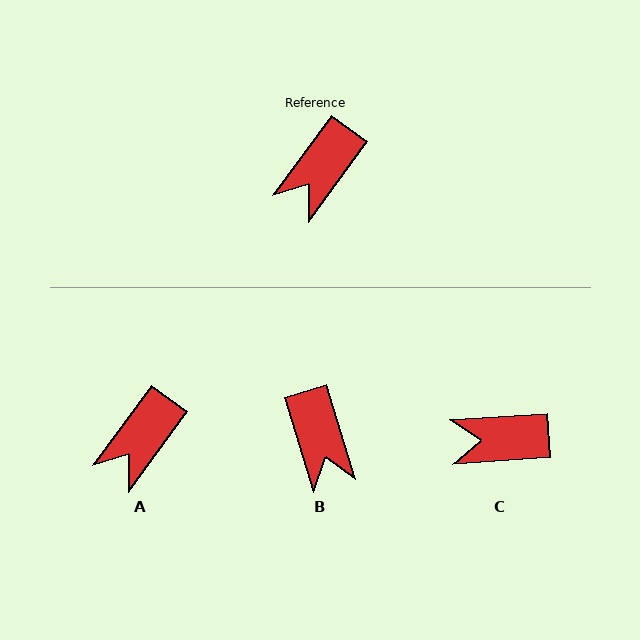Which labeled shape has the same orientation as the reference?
A.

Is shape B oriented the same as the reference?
No, it is off by about 53 degrees.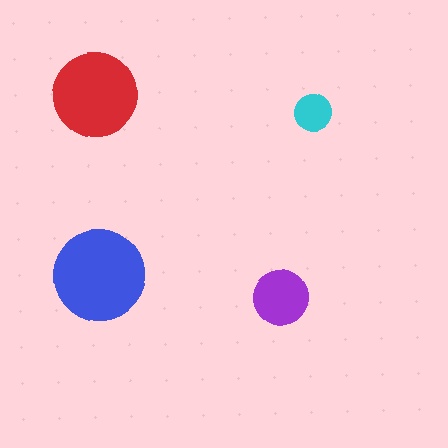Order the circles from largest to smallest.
the blue one, the red one, the purple one, the cyan one.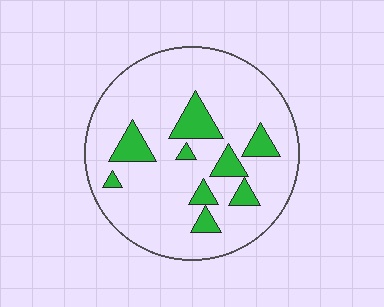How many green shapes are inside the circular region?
9.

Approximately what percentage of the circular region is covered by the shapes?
Approximately 15%.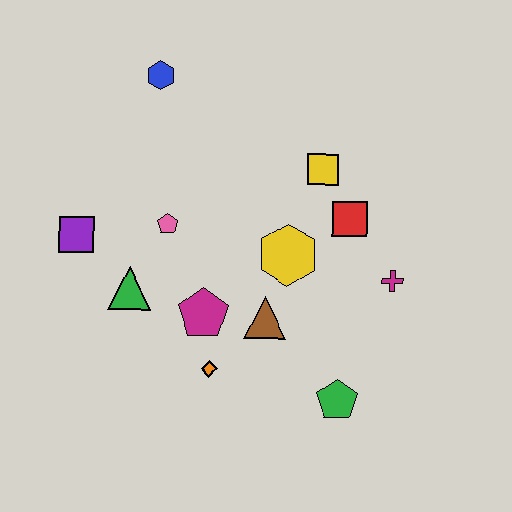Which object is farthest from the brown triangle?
The blue hexagon is farthest from the brown triangle.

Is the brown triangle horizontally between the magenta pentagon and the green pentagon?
Yes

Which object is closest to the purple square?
The green triangle is closest to the purple square.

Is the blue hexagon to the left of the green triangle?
No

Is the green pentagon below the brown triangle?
Yes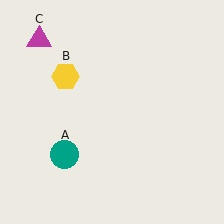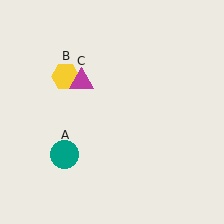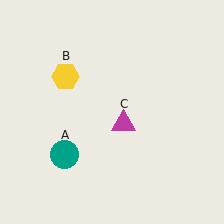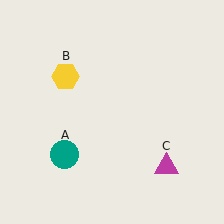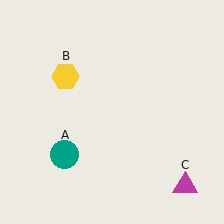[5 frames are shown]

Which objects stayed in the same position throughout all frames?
Teal circle (object A) and yellow hexagon (object B) remained stationary.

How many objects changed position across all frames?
1 object changed position: magenta triangle (object C).